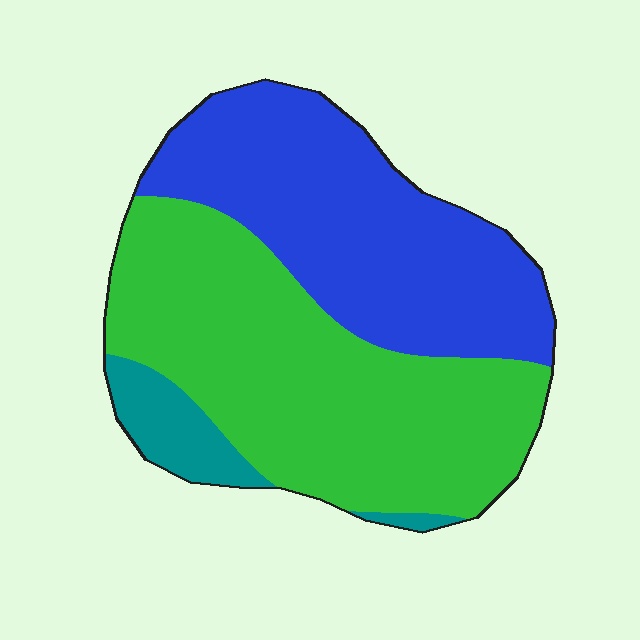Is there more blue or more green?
Green.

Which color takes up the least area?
Teal, at roughly 10%.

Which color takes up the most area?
Green, at roughly 50%.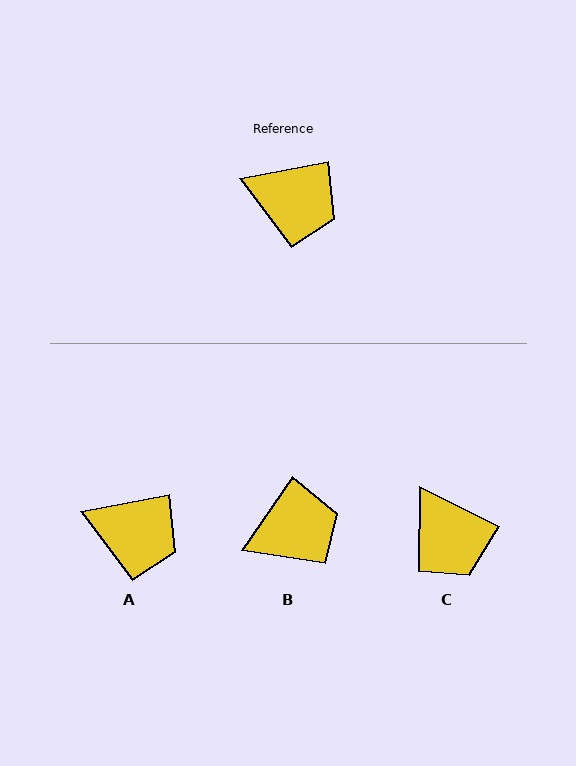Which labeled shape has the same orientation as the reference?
A.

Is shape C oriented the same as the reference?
No, it is off by about 38 degrees.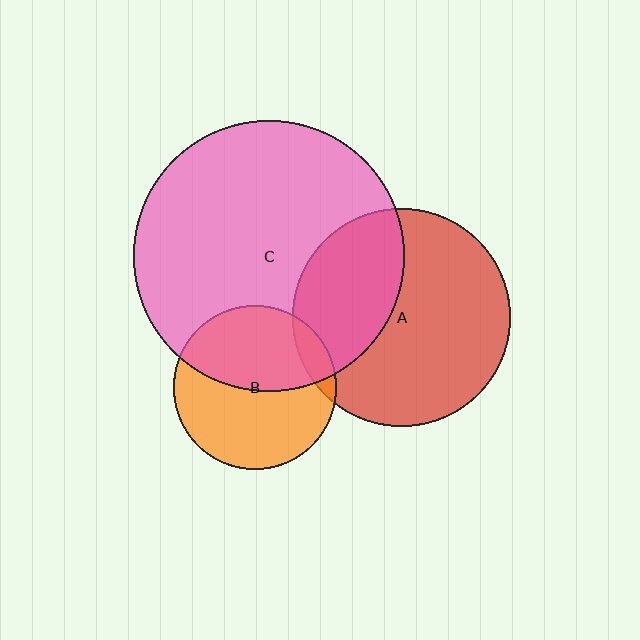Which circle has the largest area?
Circle C (pink).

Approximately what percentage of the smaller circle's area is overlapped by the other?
Approximately 10%.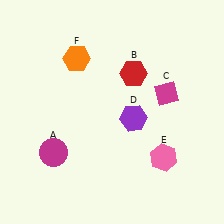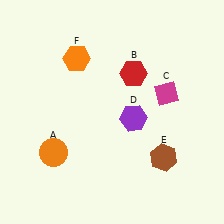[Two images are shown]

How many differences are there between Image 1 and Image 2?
There are 2 differences between the two images.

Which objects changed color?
A changed from magenta to orange. E changed from pink to brown.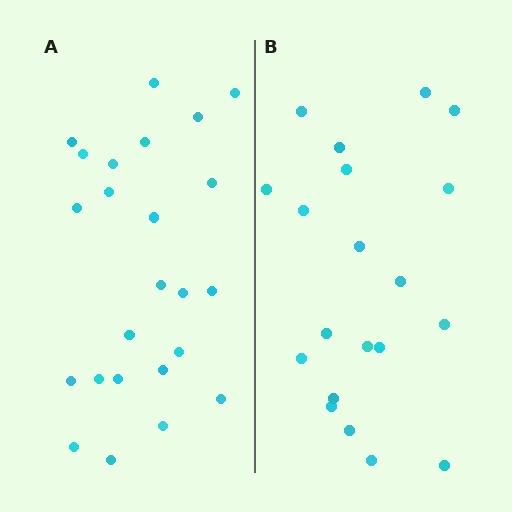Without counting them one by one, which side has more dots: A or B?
Region A (the left region) has more dots.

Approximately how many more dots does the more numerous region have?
Region A has about 4 more dots than region B.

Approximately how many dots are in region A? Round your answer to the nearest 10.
About 20 dots. (The exact count is 24, which rounds to 20.)